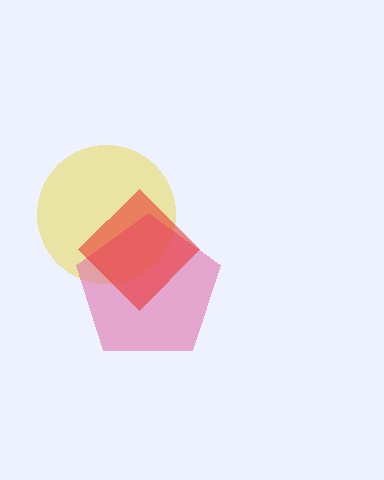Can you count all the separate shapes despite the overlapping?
Yes, there are 3 separate shapes.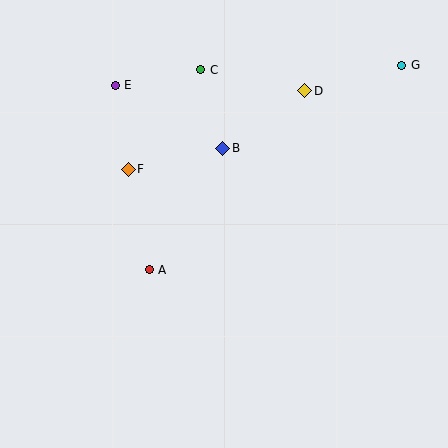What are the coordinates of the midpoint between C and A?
The midpoint between C and A is at (175, 170).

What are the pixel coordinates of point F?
Point F is at (128, 169).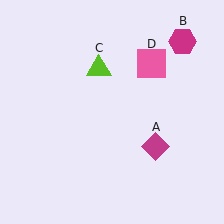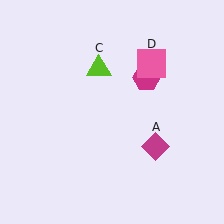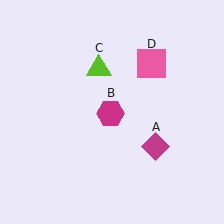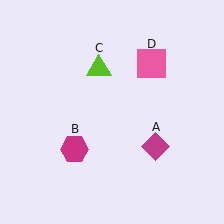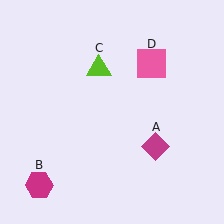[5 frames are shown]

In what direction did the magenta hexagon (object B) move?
The magenta hexagon (object B) moved down and to the left.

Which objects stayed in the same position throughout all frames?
Magenta diamond (object A) and lime triangle (object C) and pink square (object D) remained stationary.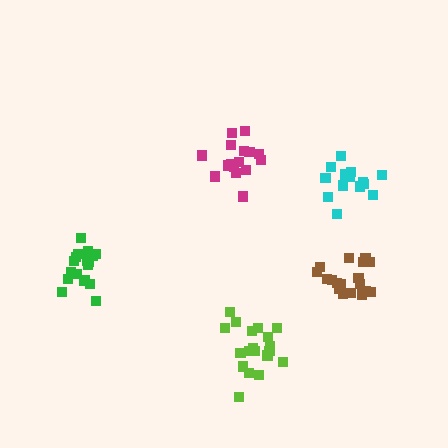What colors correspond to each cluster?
The clusters are colored: cyan, green, magenta, brown, lime.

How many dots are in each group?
Group 1: 15 dots, Group 2: 18 dots, Group 3: 17 dots, Group 4: 19 dots, Group 5: 19 dots (88 total).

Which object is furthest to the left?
The green cluster is leftmost.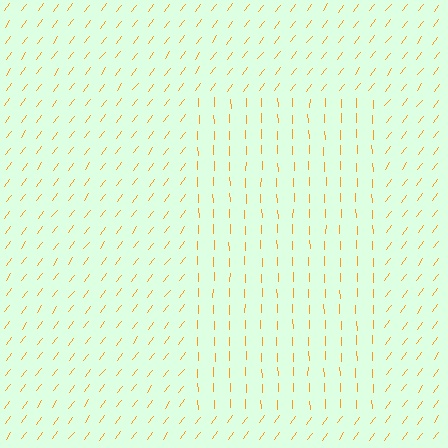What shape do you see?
I see a rectangle.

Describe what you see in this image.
The image is filled with small orange line segments. A rectangle region in the image has lines oriented differently from the surrounding lines, creating a visible texture boundary.